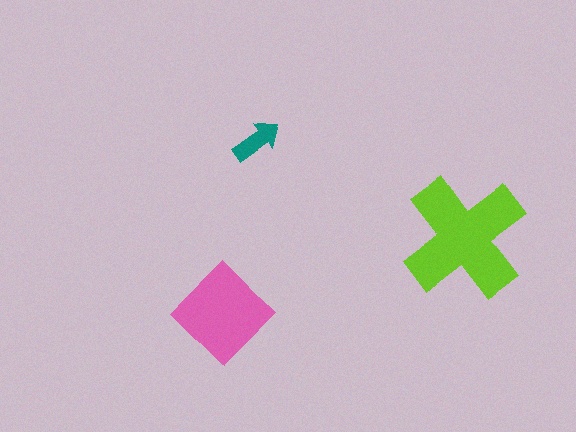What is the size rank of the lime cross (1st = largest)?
1st.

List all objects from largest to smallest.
The lime cross, the pink diamond, the teal arrow.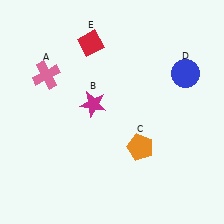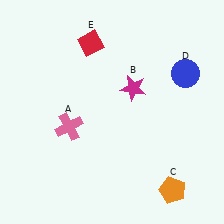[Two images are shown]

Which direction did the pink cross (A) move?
The pink cross (A) moved down.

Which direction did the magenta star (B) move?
The magenta star (B) moved right.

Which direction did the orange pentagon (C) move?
The orange pentagon (C) moved down.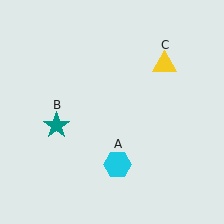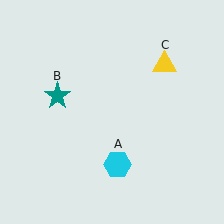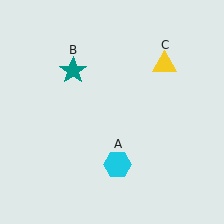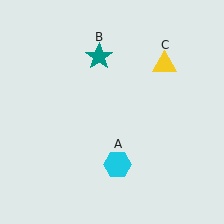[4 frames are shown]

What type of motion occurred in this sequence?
The teal star (object B) rotated clockwise around the center of the scene.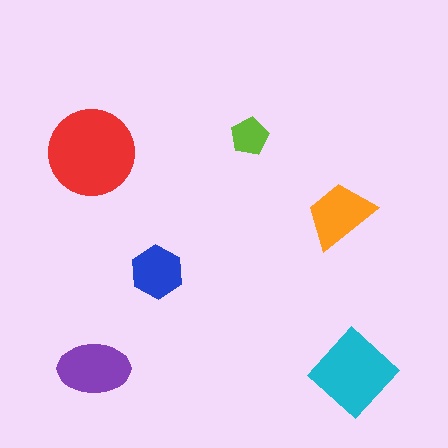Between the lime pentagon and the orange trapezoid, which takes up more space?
The orange trapezoid.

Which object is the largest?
The red circle.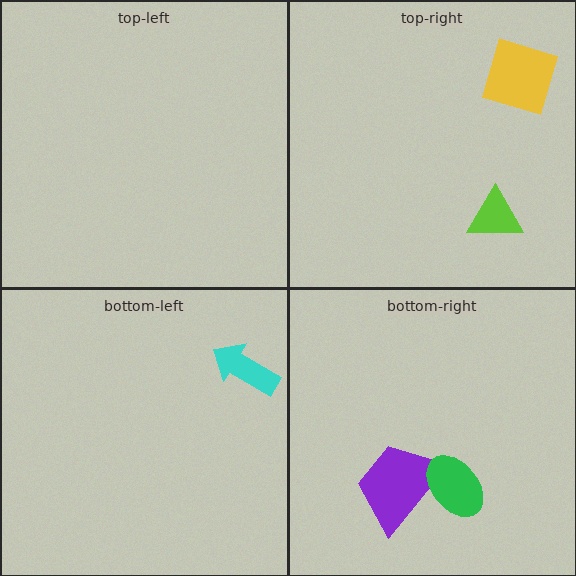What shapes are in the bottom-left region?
The cyan arrow.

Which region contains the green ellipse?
The bottom-right region.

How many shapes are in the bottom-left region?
1.